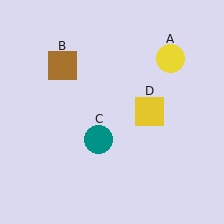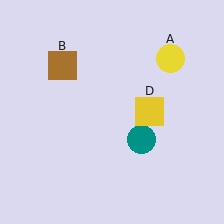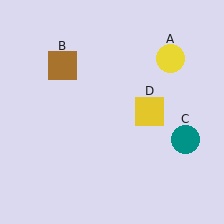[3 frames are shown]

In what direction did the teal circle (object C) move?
The teal circle (object C) moved right.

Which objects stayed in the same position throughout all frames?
Yellow circle (object A) and brown square (object B) and yellow square (object D) remained stationary.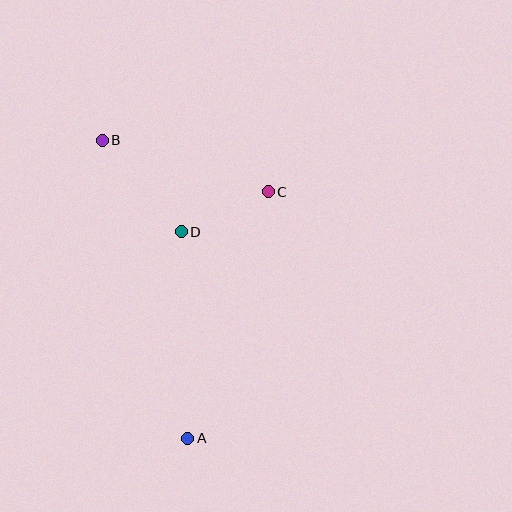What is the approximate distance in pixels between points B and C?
The distance between B and C is approximately 174 pixels.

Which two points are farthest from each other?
Points A and B are farthest from each other.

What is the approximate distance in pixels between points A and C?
The distance between A and C is approximately 260 pixels.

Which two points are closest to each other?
Points C and D are closest to each other.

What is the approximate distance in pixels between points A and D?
The distance between A and D is approximately 207 pixels.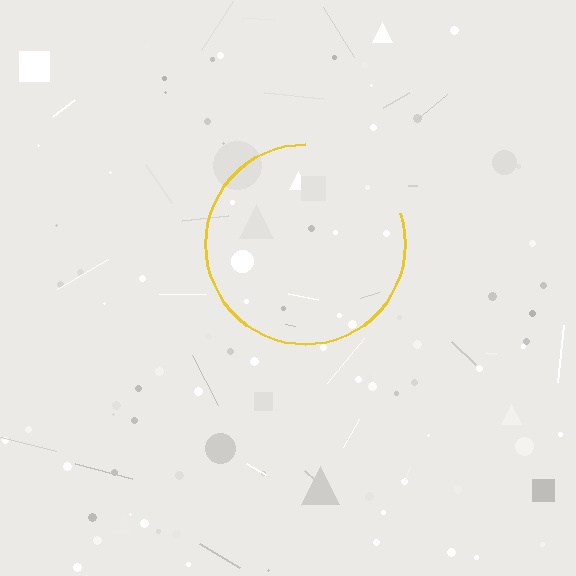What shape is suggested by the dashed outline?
The dashed outline suggests a circle.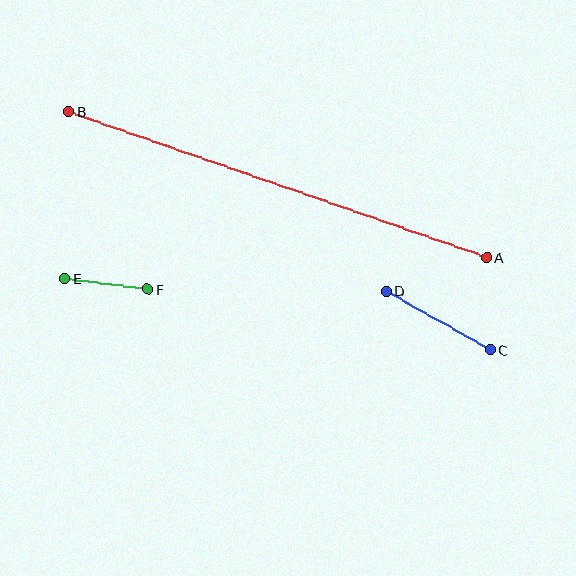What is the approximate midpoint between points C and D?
The midpoint is at approximately (438, 321) pixels.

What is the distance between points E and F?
The distance is approximately 83 pixels.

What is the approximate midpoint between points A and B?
The midpoint is at approximately (278, 185) pixels.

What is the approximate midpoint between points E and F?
The midpoint is at approximately (106, 284) pixels.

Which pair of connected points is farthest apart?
Points A and B are farthest apart.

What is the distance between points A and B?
The distance is approximately 442 pixels.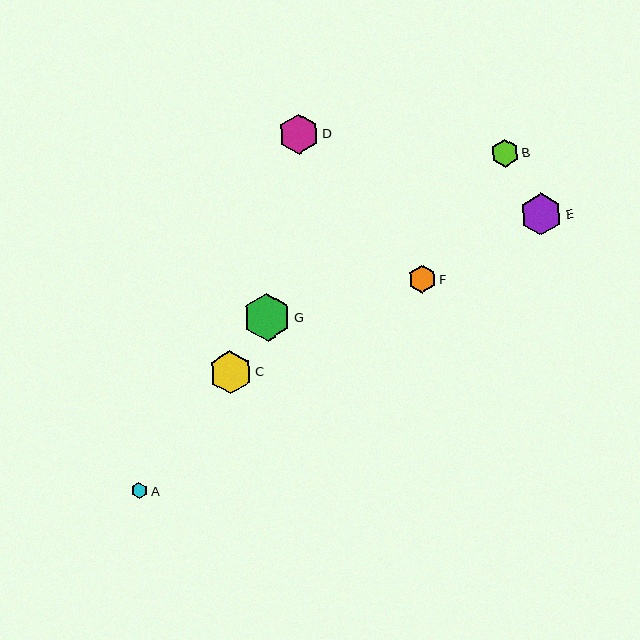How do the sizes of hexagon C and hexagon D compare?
Hexagon C and hexagon D are approximately the same size.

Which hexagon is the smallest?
Hexagon A is the smallest with a size of approximately 16 pixels.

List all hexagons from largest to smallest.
From largest to smallest: G, C, E, D, B, F, A.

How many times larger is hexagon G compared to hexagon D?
Hexagon G is approximately 1.2 times the size of hexagon D.